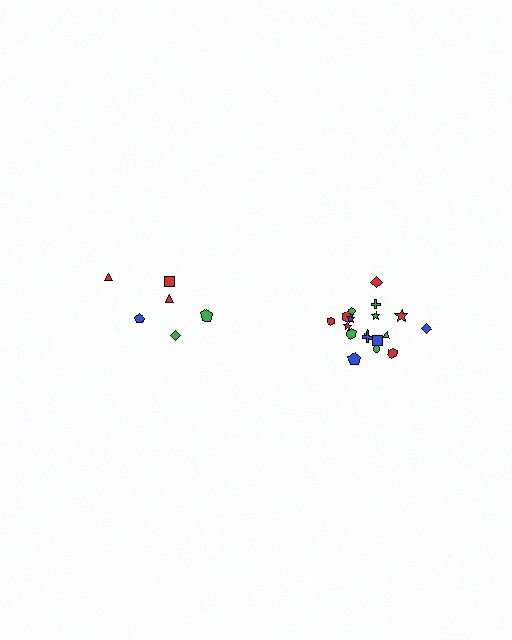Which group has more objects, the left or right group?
The right group.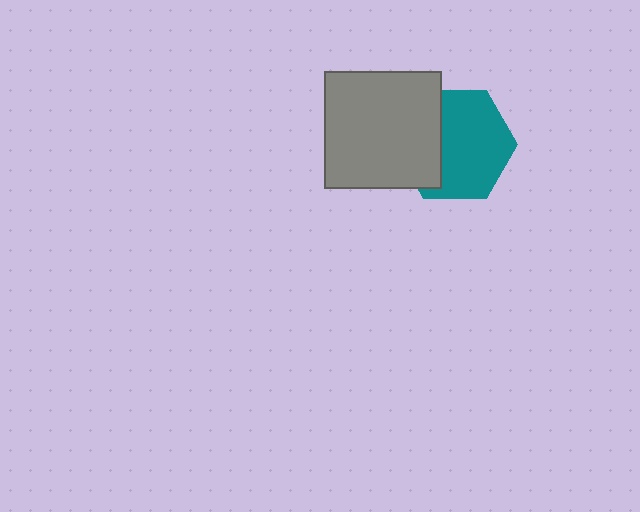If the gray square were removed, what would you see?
You would see the complete teal hexagon.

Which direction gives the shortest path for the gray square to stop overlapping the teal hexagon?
Moving left gives the shortest separation.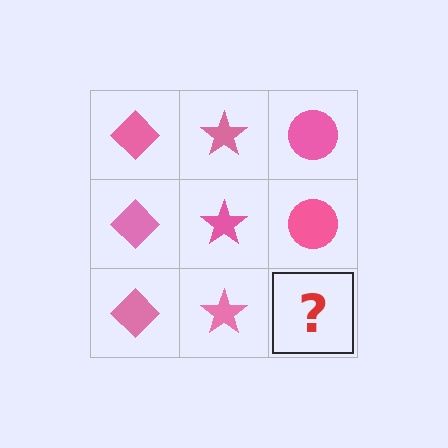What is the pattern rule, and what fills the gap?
The rule is that each column has a consistent shape. The gap should be filled with a pink circle.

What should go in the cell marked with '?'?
The missing cell should contain a pink circle.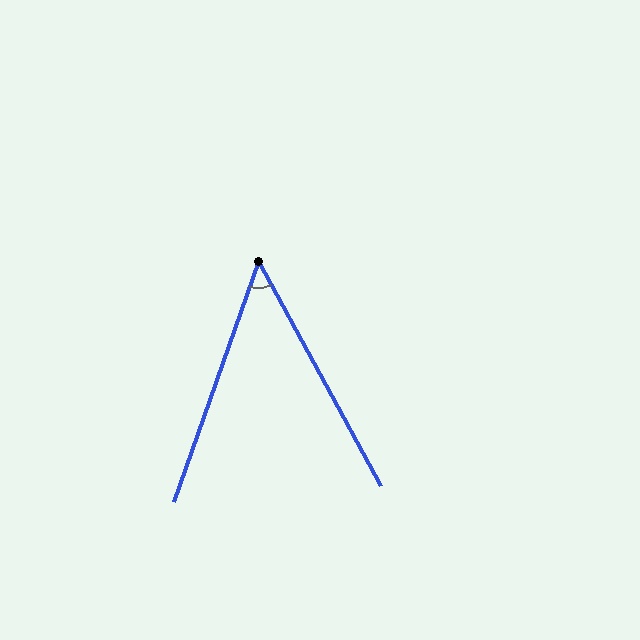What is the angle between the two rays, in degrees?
Approximately 48 degrees.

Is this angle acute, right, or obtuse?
It is acute.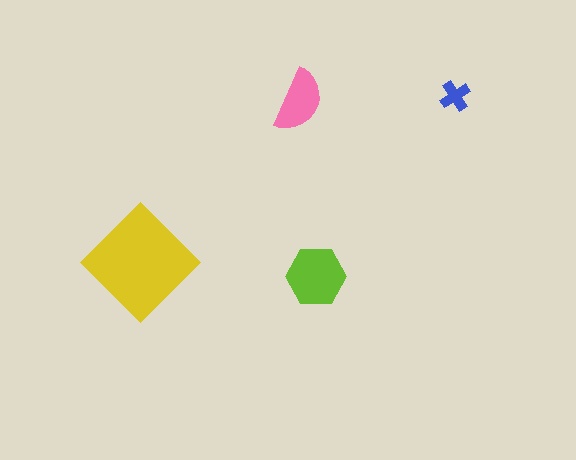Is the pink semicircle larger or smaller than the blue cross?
Larger.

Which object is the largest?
The yellow diamond.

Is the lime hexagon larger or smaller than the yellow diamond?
Smaller.